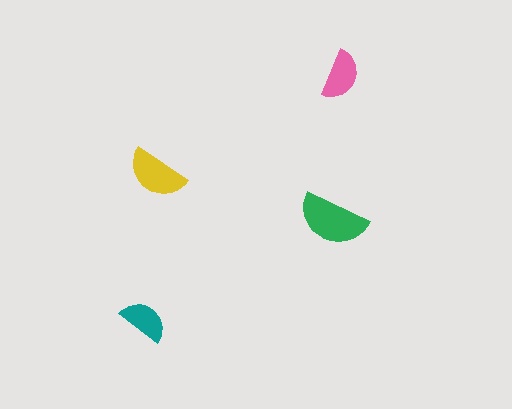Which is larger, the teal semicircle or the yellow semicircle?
The yellow one.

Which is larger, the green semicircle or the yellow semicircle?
The green one.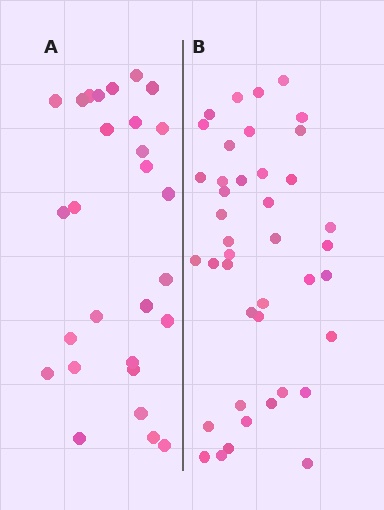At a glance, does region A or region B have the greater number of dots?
Region B (the right region) has more dots.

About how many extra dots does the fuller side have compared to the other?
Region B has approximately 15 more dots than region A.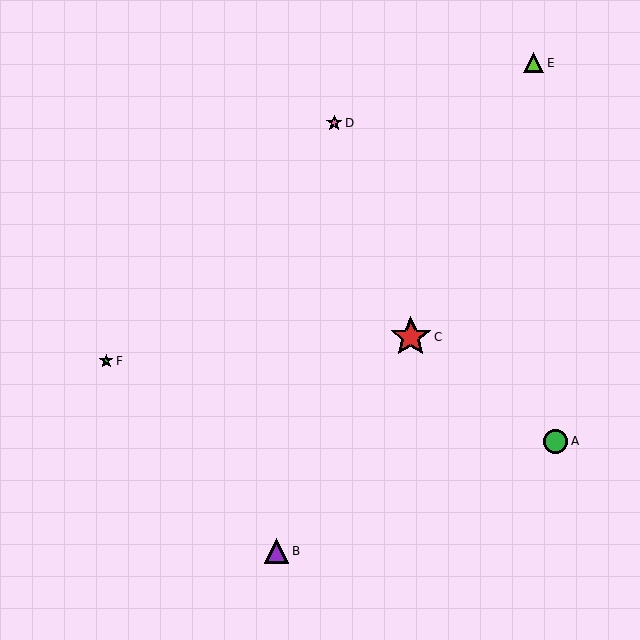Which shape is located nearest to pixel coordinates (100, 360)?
The green star (labeled F) at (106, 361) is nearest to that location.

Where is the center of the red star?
The center of the red star is at (411, 337).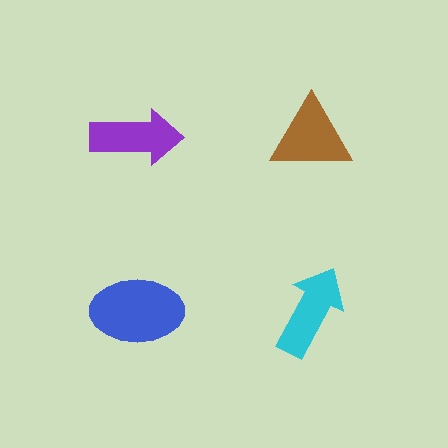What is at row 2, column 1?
A blue ellipse.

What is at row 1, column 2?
A brown triangle.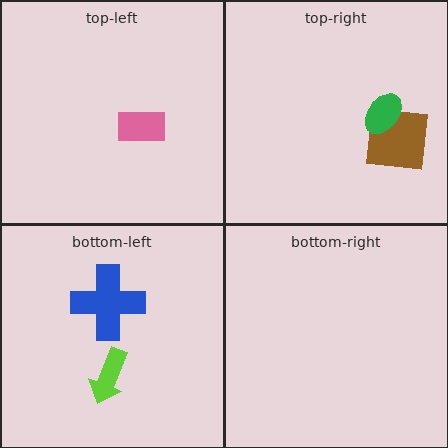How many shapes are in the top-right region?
2.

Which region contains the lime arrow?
The bottom-left region.